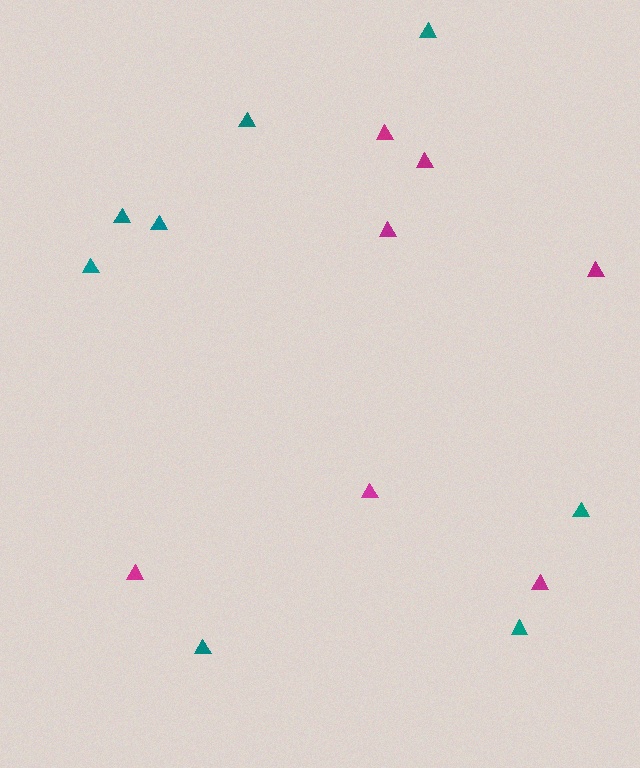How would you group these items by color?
There are 2 groups: one group of teal triangles (8) and one group of magenta triangles (7).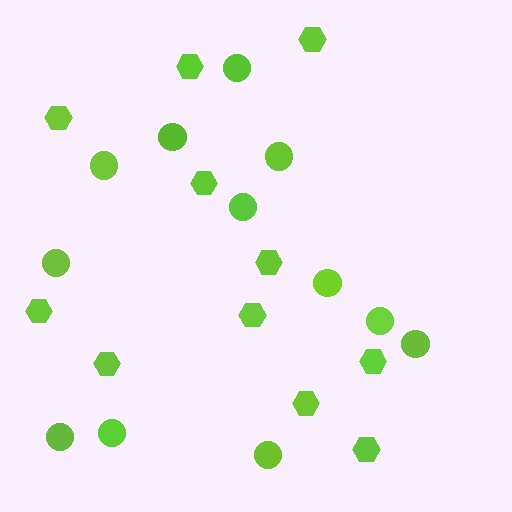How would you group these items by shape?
There are 2 groups: one group of hexagons (11) and one group of circles (12).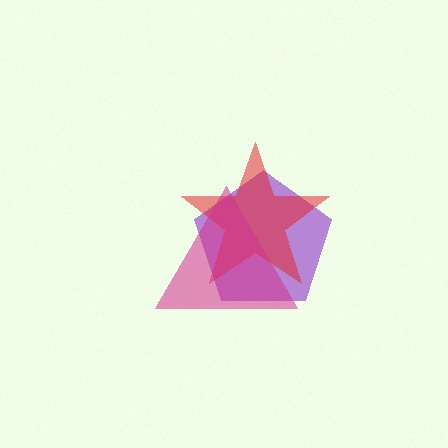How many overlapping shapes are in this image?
There are 3 overlapping shapes in the image.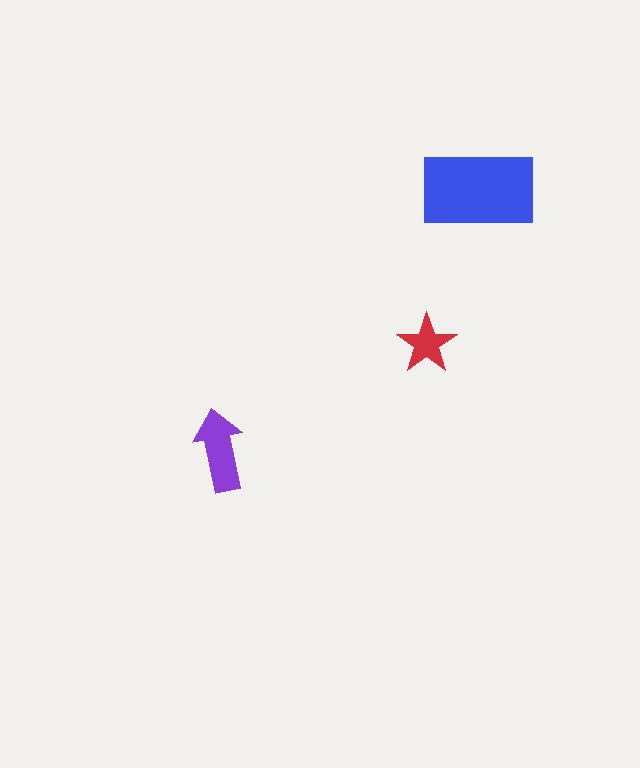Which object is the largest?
The blue rectangle.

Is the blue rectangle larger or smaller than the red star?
Larger.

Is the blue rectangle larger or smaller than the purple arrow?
Larger.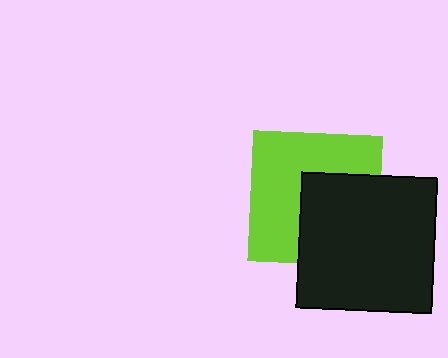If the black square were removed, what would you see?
You would see the complete lime square.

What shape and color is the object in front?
The object in front is a black square.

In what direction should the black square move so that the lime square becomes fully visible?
The black square should move toward the lower-right. That is the shortest direction to clear the overlap and leave the lime square fully visible.